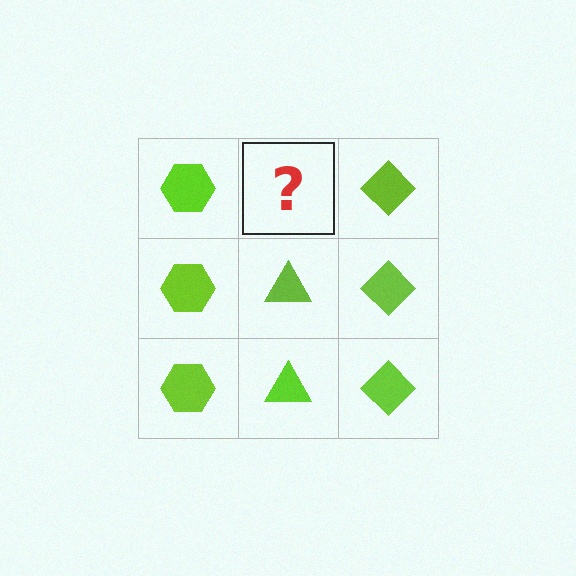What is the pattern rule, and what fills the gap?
The rule is that each column has a consistent shape. The gap should be filled with a lime triangle.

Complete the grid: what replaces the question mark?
The question mark should be replaced with a lime triangle.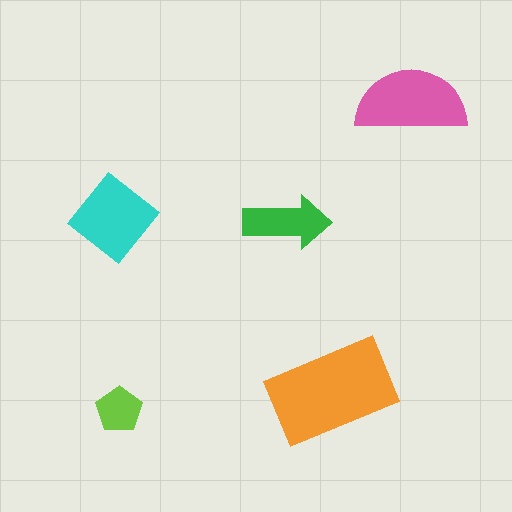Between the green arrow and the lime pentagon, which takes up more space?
The green arrow.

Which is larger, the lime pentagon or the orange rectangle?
The orange rectangle.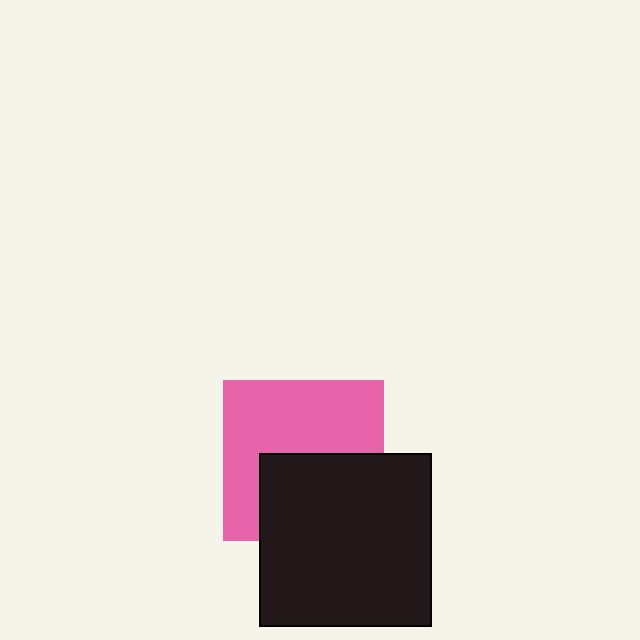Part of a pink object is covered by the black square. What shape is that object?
It is a square.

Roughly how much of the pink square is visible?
About half of it is visible (roughly 58%).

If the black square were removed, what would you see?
You would see the complete pink square.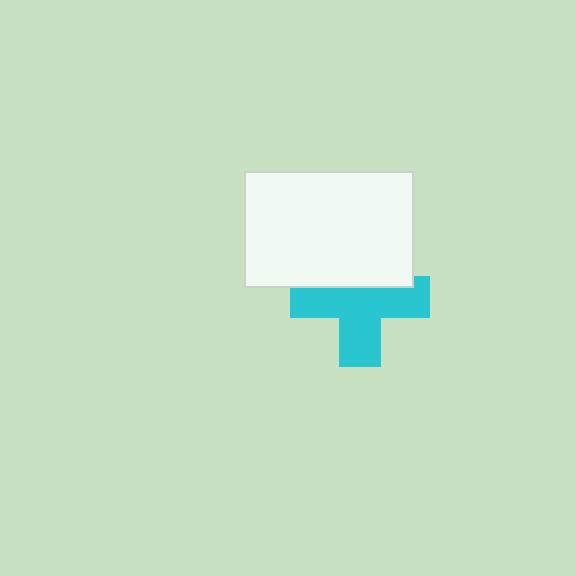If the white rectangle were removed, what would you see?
You would see the complete cyan cross.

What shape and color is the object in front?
The object in front is a white rectangle.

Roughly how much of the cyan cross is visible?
About half of it is visible (roughly 65%).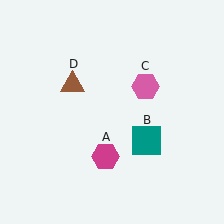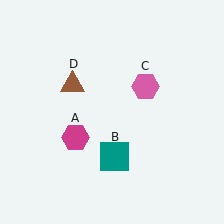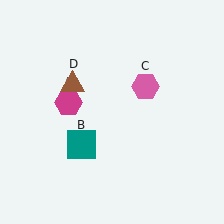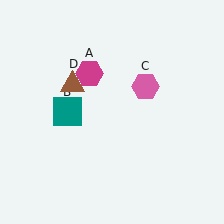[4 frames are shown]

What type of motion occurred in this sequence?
The magenta hexagon (object A), teal square (object B) rotated clockwise around the center of the scene.